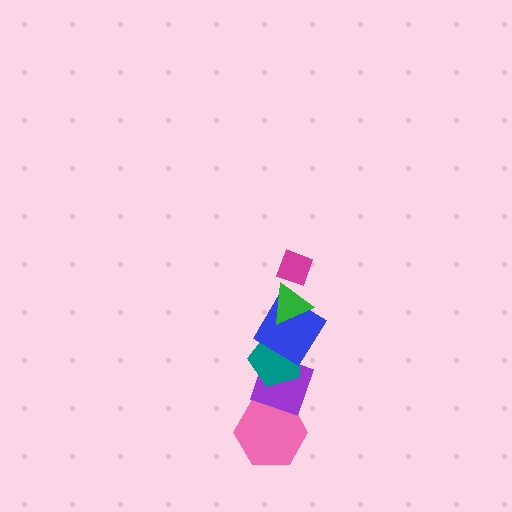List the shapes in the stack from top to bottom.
From top to bottom: the magenta diamond, the green triangle, the blue diamond, the teal pentagon, the purple diamond, the pink hexagon.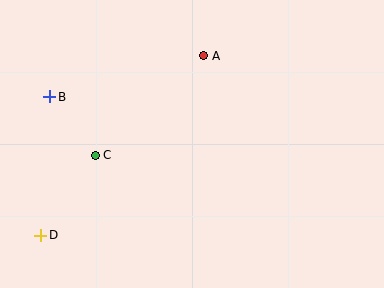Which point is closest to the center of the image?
Point A at (204, 56) is closest to the center.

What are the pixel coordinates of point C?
Point C is at (95, 155).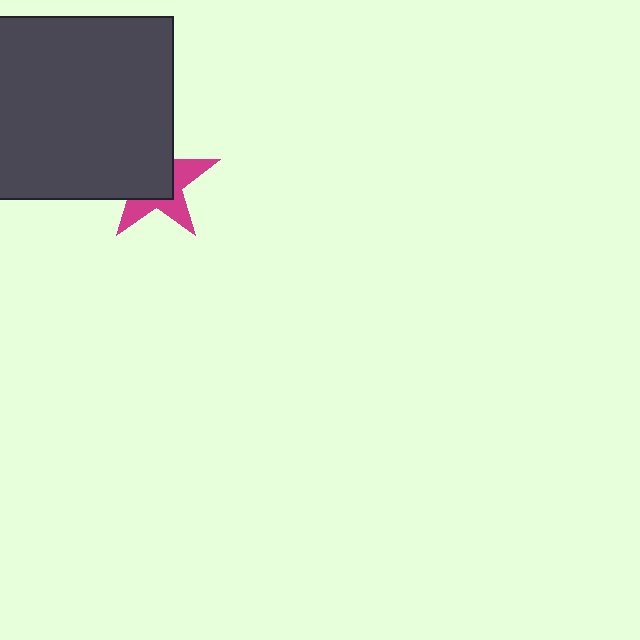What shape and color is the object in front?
The object in front is a dark gray square.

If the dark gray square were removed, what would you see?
You would see the complete magenta star.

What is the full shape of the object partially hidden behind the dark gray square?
The partially hidden object is a magenta star.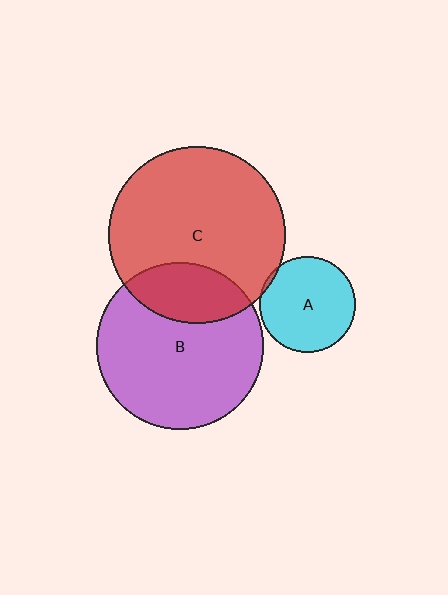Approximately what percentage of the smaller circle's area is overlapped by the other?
Approximately 25%.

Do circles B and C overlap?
Yes.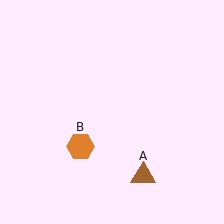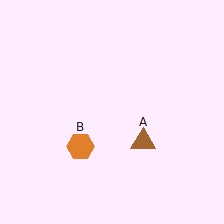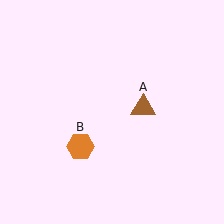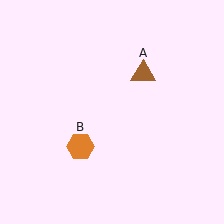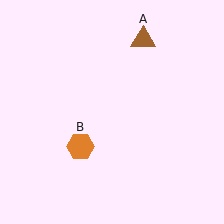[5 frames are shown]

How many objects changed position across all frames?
1 object changed position: brown triangle (object A).